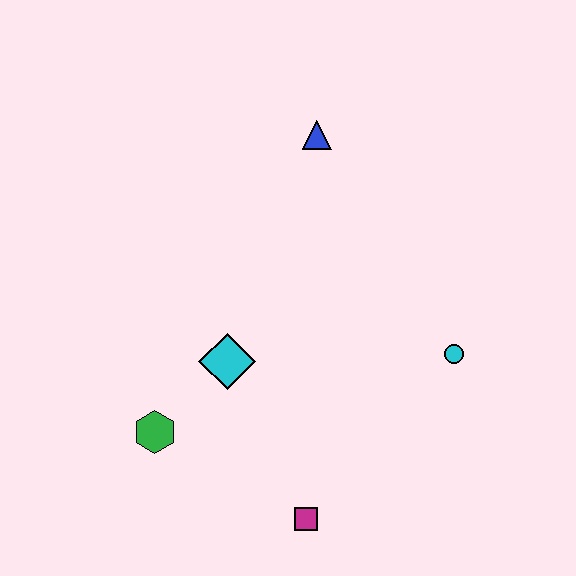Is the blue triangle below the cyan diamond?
No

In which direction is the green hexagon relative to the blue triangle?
The green hexagon is below the blue triangle.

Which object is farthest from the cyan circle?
The green hexagon is farthest from the cyan circle.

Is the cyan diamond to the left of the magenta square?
Yes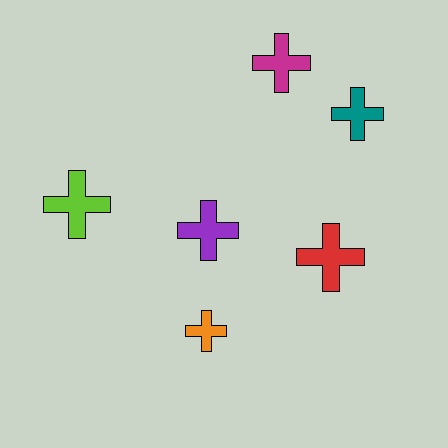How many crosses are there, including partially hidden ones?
There are 6 crosses.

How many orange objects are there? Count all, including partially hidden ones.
There is 1 orange object.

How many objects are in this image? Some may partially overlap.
There are 6 objects.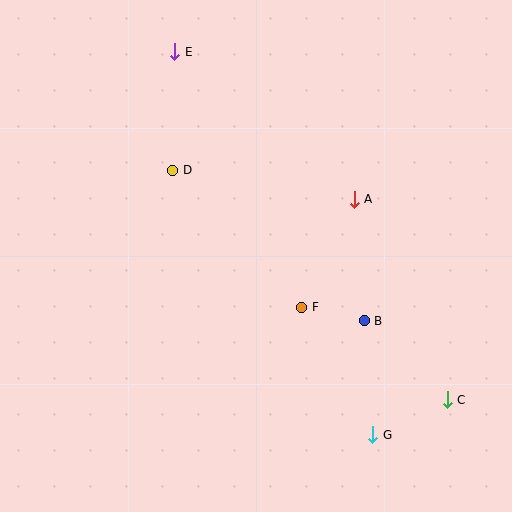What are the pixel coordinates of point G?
Point G is at (372, 435).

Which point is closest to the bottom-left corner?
Point F is closest to the bottom-left corner.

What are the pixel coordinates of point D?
Point D is at (173, 170).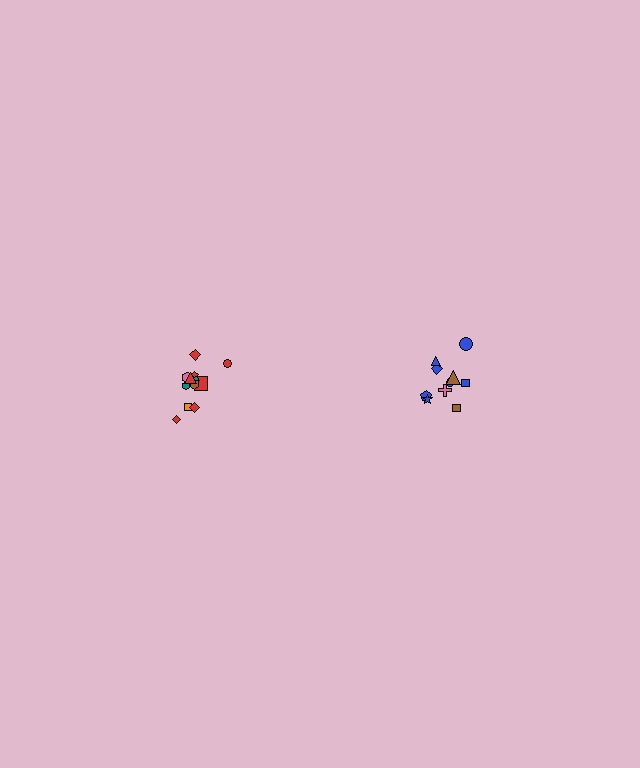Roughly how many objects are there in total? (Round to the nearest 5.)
Roughly 20 objects in total.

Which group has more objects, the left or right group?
The left group.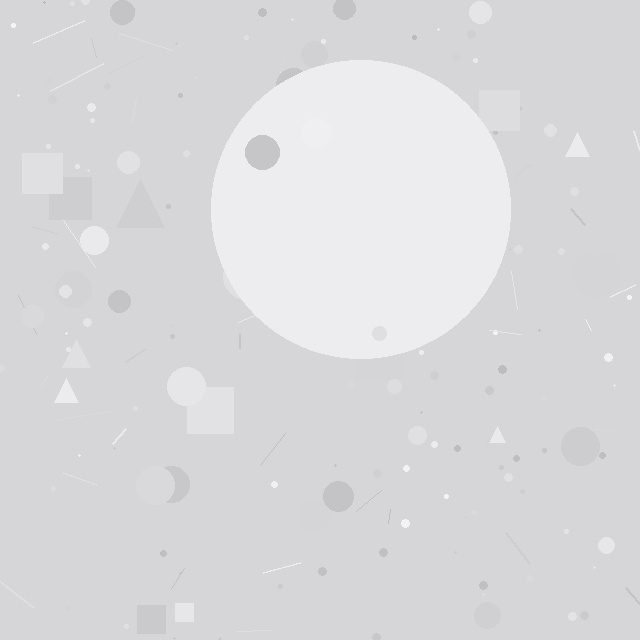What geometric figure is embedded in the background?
A circle is embedded in the background.